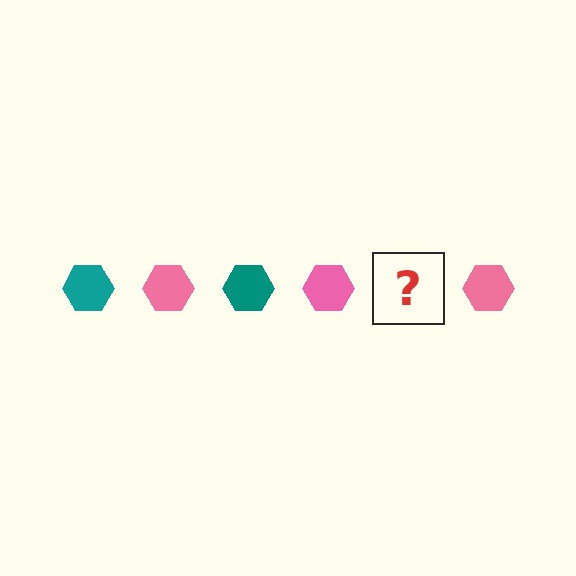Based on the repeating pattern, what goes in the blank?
The blank should be a teal hexagon.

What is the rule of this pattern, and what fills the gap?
The rule is that the pattern cycles through teal, pink hexagons. The gap should be filled with a teal hexagon.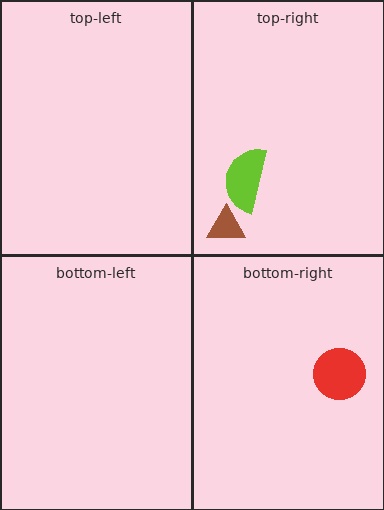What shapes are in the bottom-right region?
The red circle.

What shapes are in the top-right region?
The lime semicircle, the brown triangle.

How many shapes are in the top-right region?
2.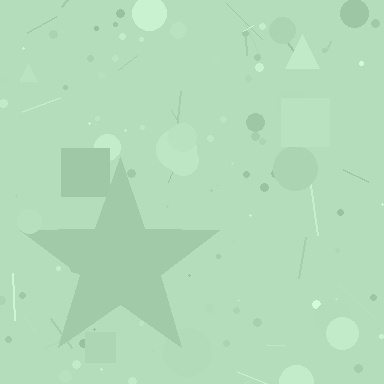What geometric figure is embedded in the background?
A star is embedded in the background.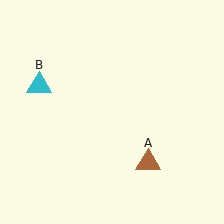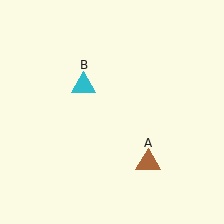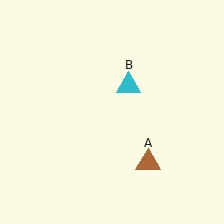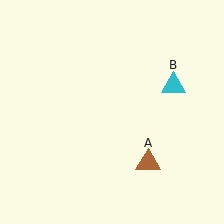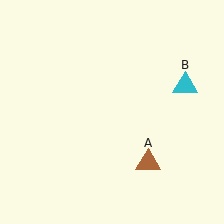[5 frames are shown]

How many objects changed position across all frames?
1 object changed position: cyan triangle (object B).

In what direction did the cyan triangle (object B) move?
The cyan triangle (object B) moved right.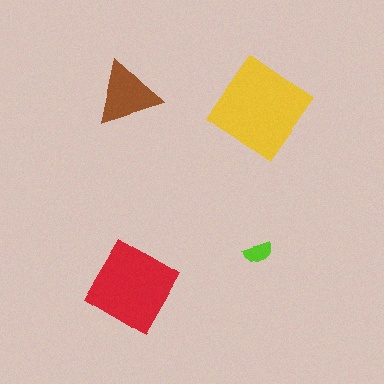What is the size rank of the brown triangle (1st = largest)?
3rd.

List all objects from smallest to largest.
The lime semicircle, the brown triangle, the red diamond, the yellow diamond.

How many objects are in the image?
There are 4 objects in the image.